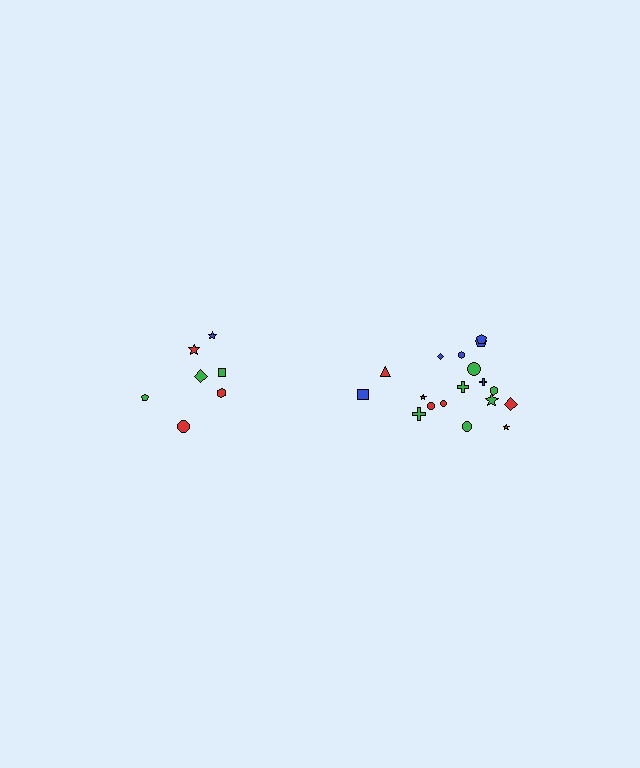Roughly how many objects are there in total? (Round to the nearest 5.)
Roughly 25 objects in total.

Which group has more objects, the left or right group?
The right group.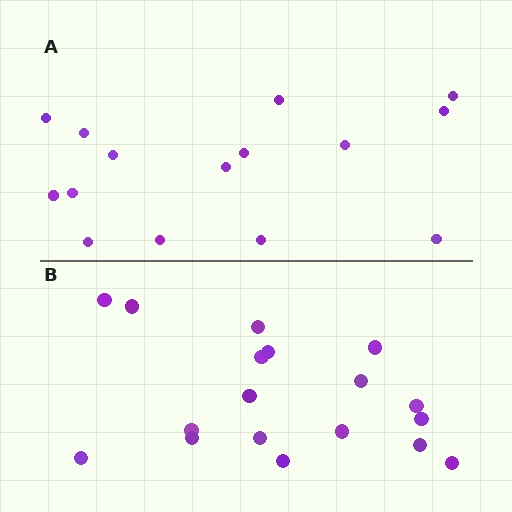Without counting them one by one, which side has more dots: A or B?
Region B (the bottom region) has more dots.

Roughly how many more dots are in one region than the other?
Region B has just a few more — roughly 2 or 3 more dots than region A.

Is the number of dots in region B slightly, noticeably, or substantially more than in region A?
Region B has only slightly more — the two regions are fairly close. The ratio is roughly 1.2 to 1.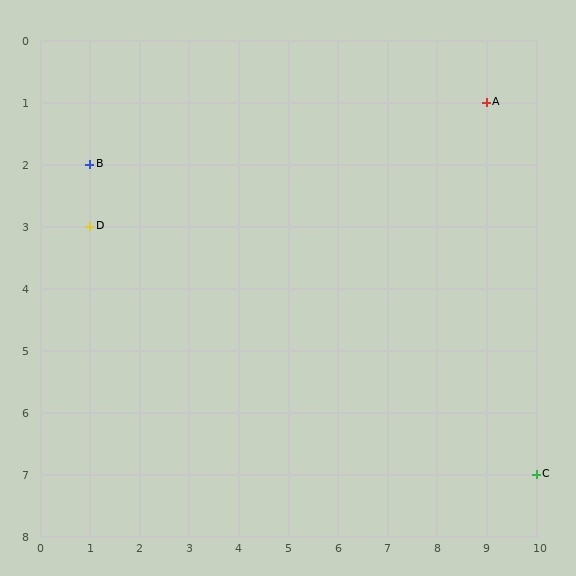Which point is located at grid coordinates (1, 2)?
Point B is at (1, 2).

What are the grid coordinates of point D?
Point D is at grid coordinates (1, 3).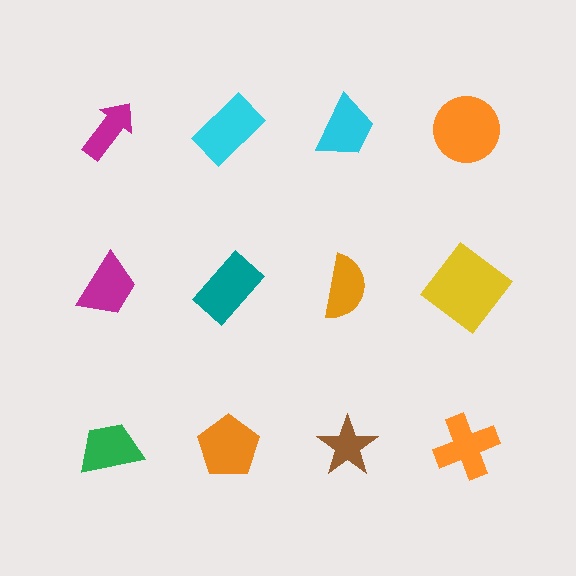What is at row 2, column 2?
A teal rectangle.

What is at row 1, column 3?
A cyan trapezoid.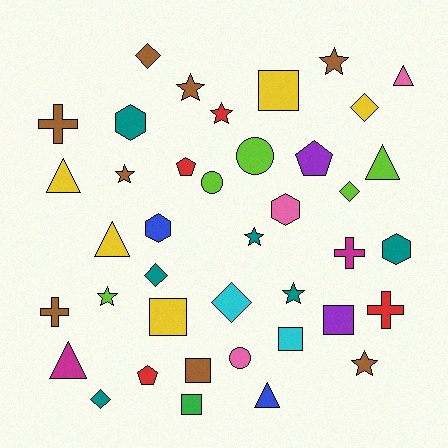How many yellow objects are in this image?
There are 5 yellow objects.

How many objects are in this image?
There are 40 objects.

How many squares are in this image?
There are 6 squares.